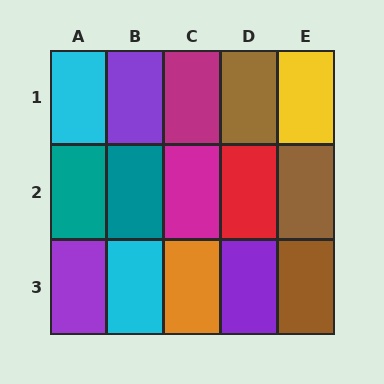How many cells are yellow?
1 cell is yellow.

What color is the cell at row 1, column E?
Yellow.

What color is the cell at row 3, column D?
Purple.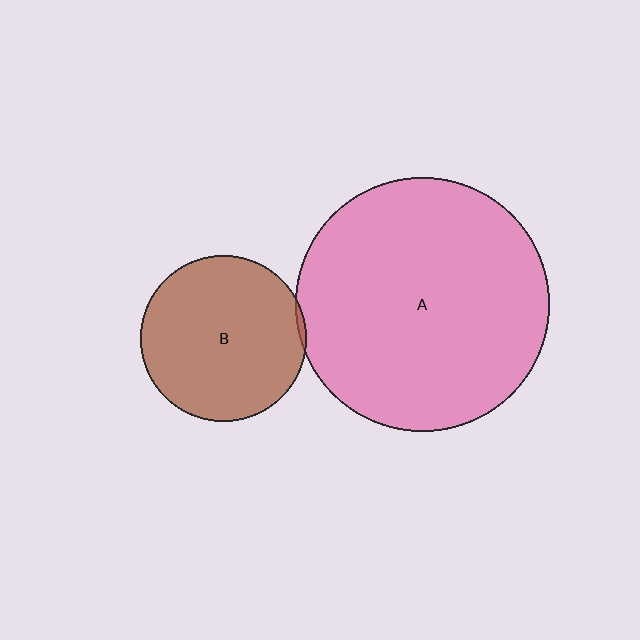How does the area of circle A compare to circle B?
Approximately 2.3 times.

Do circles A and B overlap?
Yes.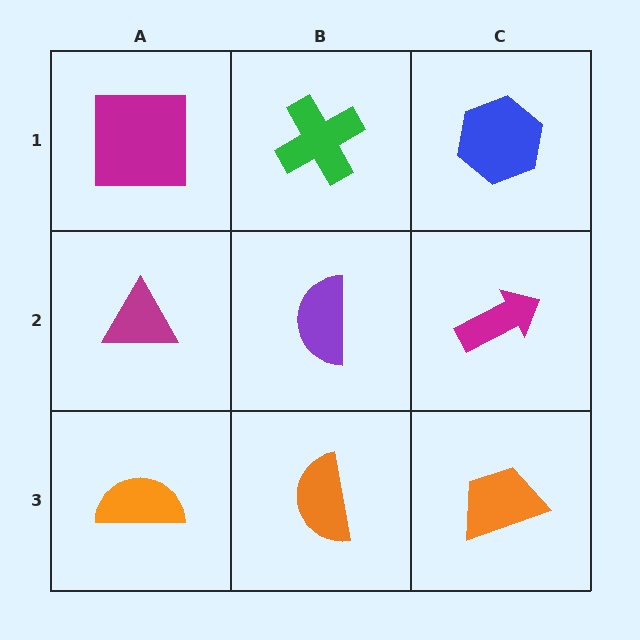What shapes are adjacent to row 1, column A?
A magenta triangle (row 2, column A), a green cross (row 1, column B).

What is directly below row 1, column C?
A magenta arrow.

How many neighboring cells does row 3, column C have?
2.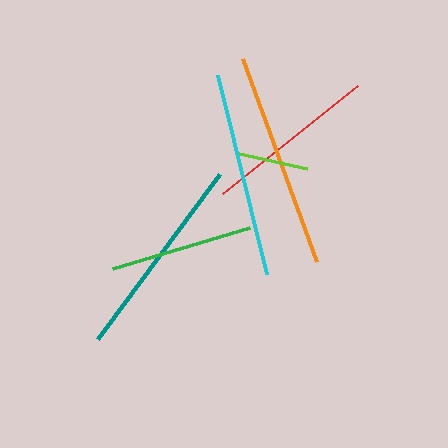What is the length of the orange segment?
The orange segment is approximately 217 pixels long.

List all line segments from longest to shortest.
From longest to shortest: orange, cyan, teal, red, green, lime.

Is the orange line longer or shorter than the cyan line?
The orange line is longer than the cyan line.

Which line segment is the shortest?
The lime line is the shortest at approximately 70 pixels.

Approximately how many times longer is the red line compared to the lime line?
The red line is approximately 2.5 times the length of the lime line.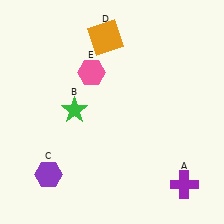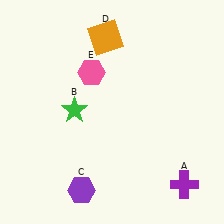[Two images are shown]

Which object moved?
The purple hexagon (C) moved right.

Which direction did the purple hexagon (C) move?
The purple hexagon (C) moved right.